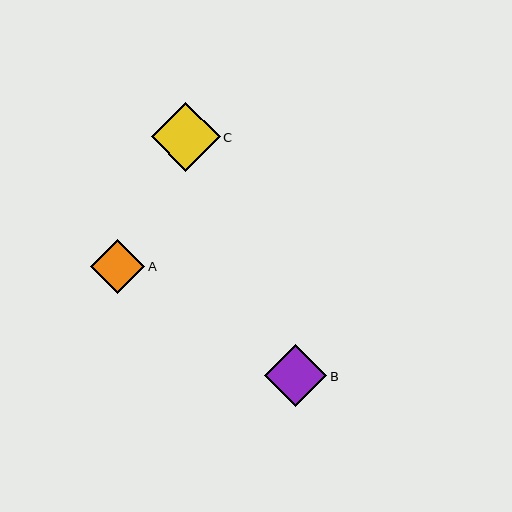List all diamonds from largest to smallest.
From largest to smallest: C, B, A.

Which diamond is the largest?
Diamond C is the largest with a size of approximately 69 pixels.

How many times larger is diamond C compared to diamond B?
Diamond C is approximately 1.1 times the size of diamond B.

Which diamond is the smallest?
Diamond A is the smallest with a size of approximately 54 pixels.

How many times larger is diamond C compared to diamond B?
Diamond C is approximately 1.1 times the size of diamond B.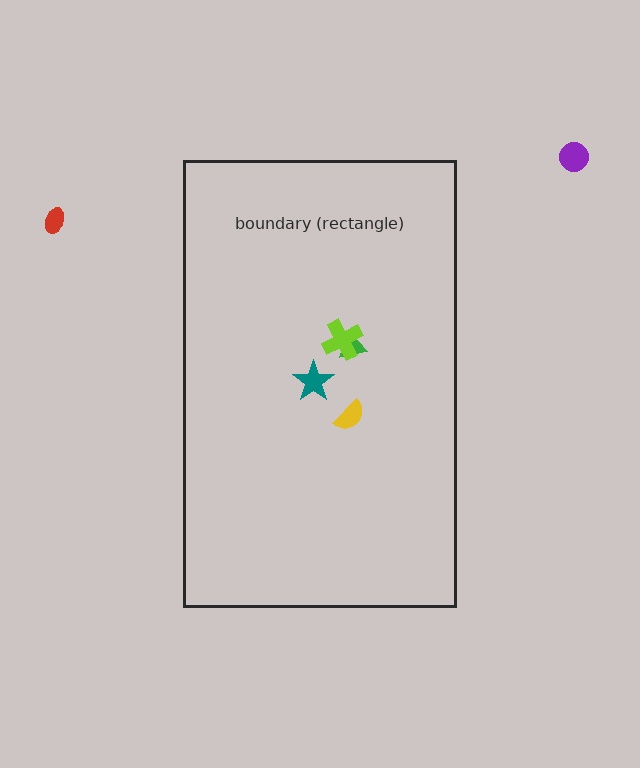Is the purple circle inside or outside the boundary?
Outside.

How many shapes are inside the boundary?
4 inside, 2 outside.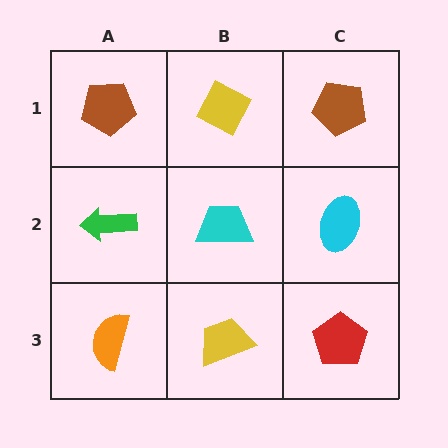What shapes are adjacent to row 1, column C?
A cyan ellipse (row 2, column C), a yellow diamond (row 1, column B).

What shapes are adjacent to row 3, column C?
A cyan ellipse (row 2, column C), a yellow trapezoid (row 3, column B).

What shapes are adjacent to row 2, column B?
A yellow diamond (row 1, column B), a yellow trapezoid (row 3, column B), a green arrow (row 2, column A), a cyan ellipse (row 2, column C).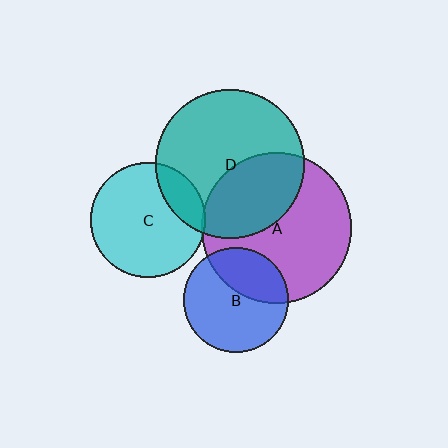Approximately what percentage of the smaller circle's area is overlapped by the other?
Approximately 35%.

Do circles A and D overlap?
Yes.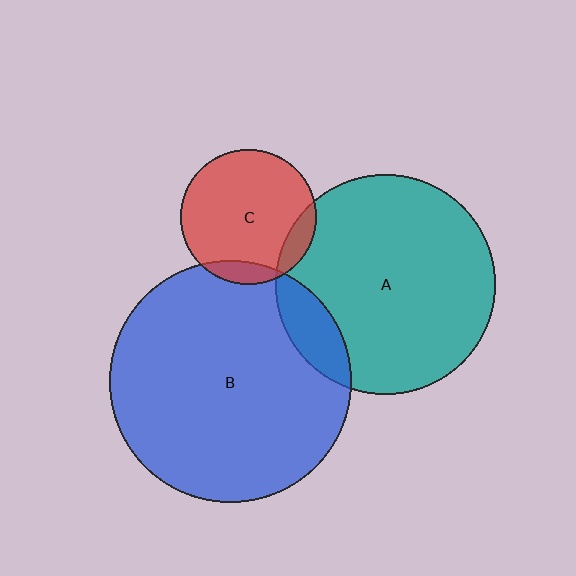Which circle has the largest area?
Circle B (blue).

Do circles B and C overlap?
Yes.